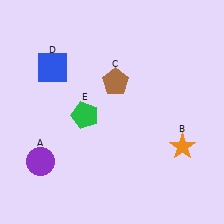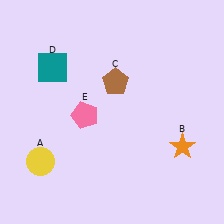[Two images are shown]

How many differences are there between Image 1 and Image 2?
There are 3 differences between the two images.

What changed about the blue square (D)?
In Image 1, D is blue. In Image 2, it changed to teal.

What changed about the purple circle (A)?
In Image 1, A is purple. In Image 2, it changed to yellow.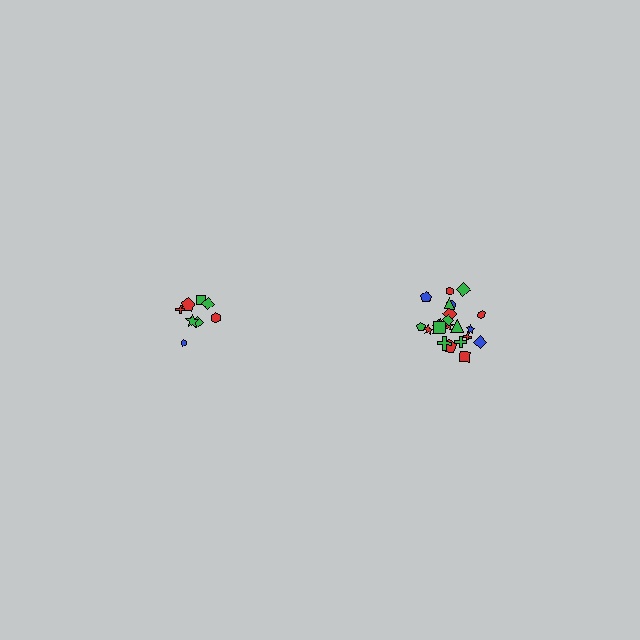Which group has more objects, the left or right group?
The right group.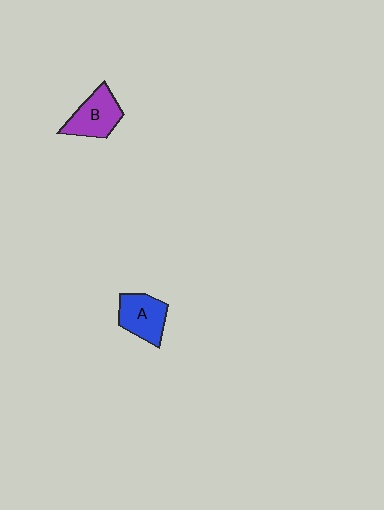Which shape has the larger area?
Shape B (purple).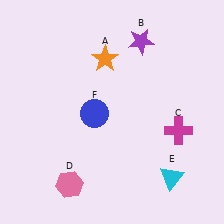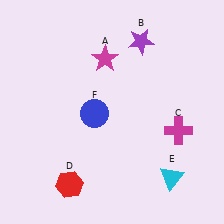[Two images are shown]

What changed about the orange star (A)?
In Image 1, A is orange. In Image 2, it changed to magenta.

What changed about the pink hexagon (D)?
In Image 1, D is pink. In Image 2, it changed to red.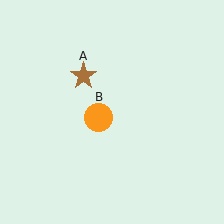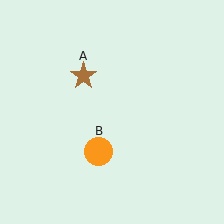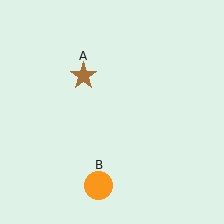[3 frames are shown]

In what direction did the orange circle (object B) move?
The orange circle (object B) moved down.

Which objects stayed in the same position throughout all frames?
Brown star (object A) remained stationary.